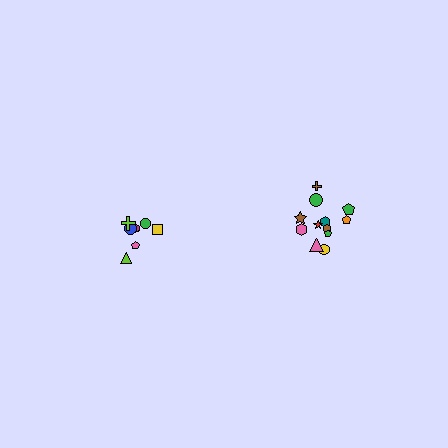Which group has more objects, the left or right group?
The right group.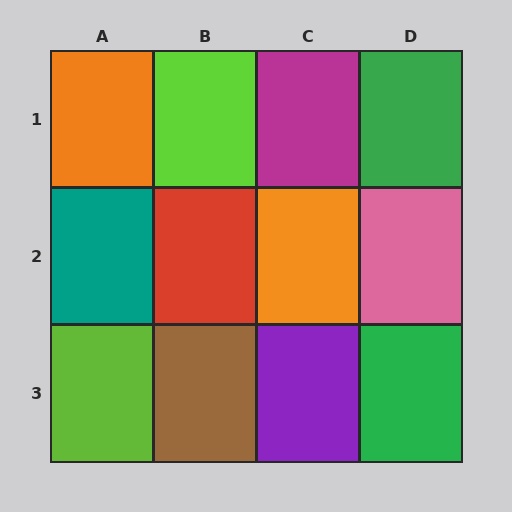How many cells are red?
1 cell is red.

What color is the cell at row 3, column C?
Purple.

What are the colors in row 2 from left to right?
Teal, red, orange, pink.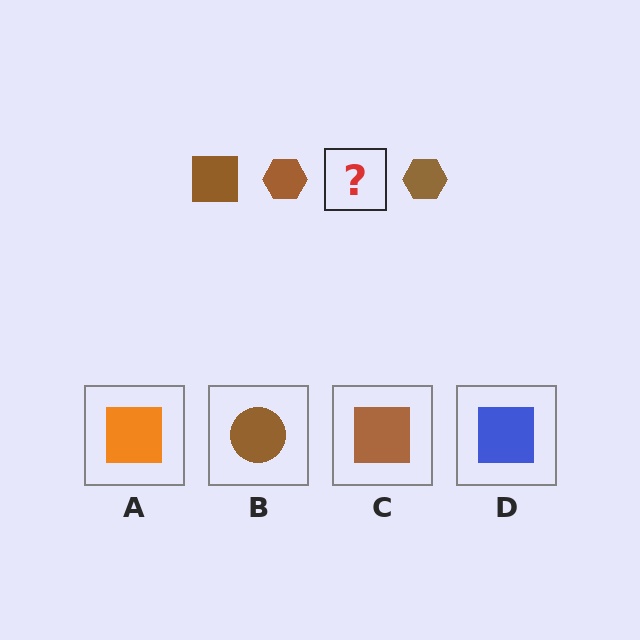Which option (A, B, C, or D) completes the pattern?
C.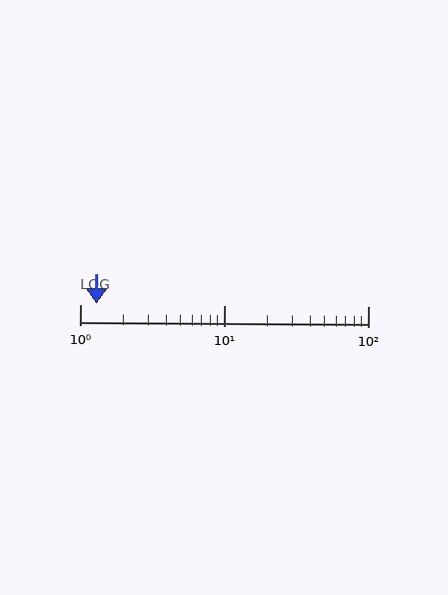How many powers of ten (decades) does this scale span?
The scale spans 2 decades, from 1 to 100.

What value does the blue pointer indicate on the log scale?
The pointer indicates approximately 1.3.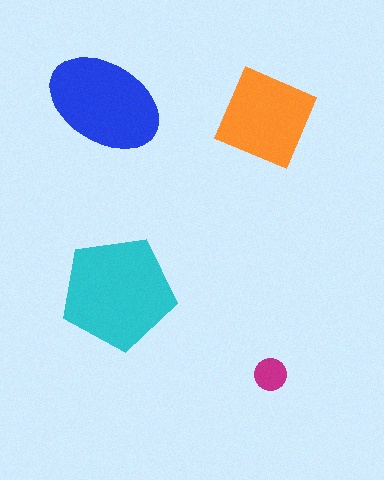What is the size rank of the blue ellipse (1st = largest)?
2nd.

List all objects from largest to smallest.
The cyan pentagon, the blue ellipse, the orange diamond, the magenta circle.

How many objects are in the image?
There are 4 objects in the image.